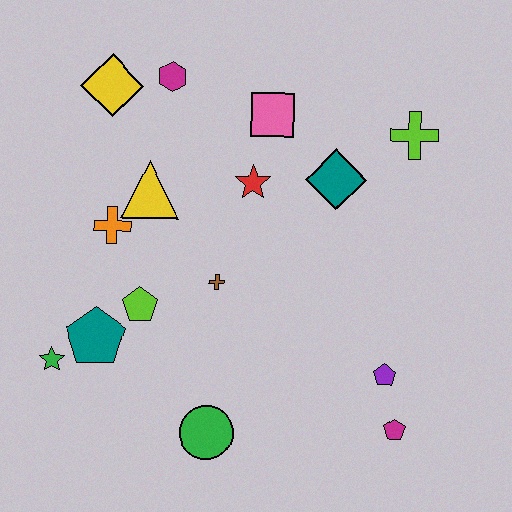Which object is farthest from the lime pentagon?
The lime cross is farthest from the lime pentagon.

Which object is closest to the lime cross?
The teal diamond is closest to the lime cross.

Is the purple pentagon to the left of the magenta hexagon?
No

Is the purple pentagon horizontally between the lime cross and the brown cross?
Yes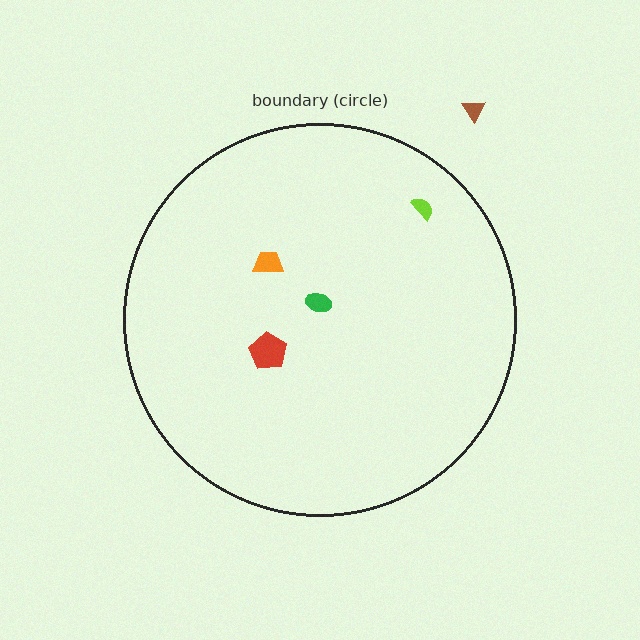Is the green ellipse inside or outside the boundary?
Inside.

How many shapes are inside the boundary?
4 inside, 1 outside.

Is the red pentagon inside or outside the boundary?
Inside.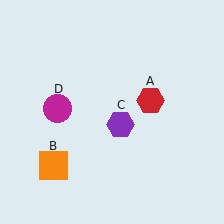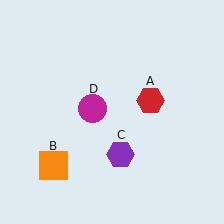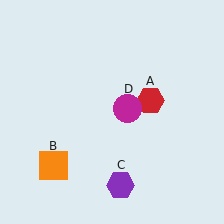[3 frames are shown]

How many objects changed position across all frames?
2 objects changed position: purple hexagon (object C), magenta circle (object D).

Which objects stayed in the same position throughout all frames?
Red hexagon (object A) and orange square (object B) remained stationary.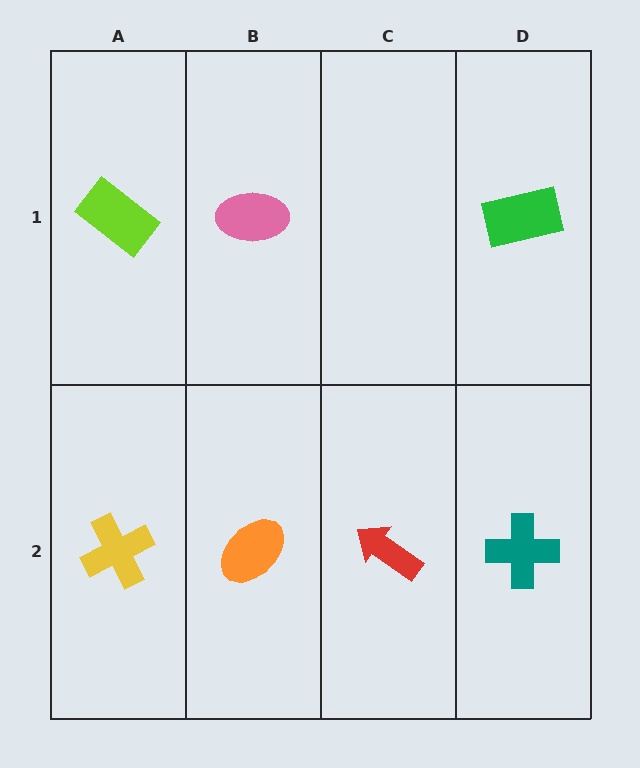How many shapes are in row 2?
4 shapes.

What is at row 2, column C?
A red arrow.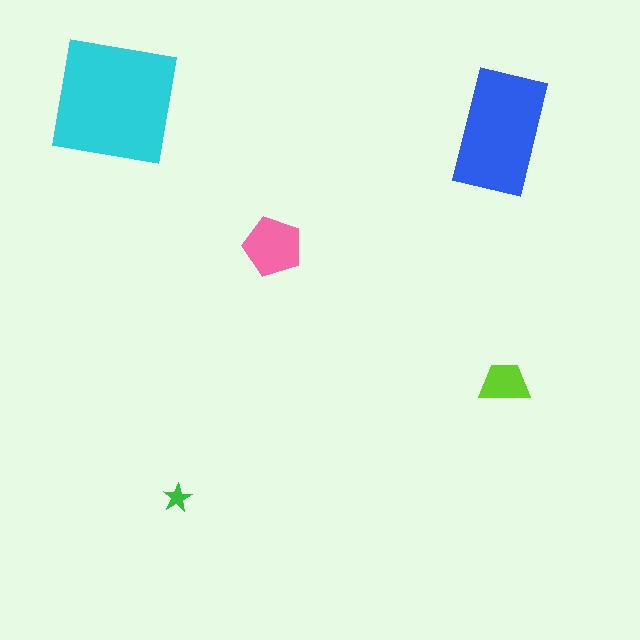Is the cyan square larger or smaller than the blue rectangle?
Larger.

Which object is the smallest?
The green star.